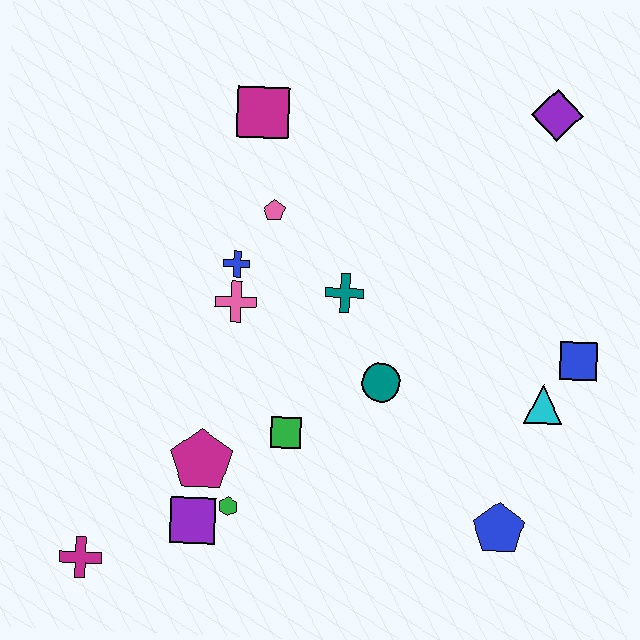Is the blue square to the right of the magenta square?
Yes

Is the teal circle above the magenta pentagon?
Yes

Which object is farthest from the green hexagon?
The purple diamond is farthest from the green hexagon.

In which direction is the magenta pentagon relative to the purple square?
The magenta pentagon is above the purple square.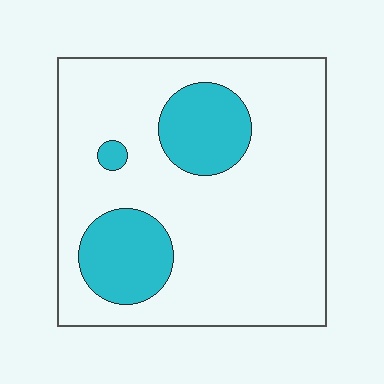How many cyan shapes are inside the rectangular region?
3.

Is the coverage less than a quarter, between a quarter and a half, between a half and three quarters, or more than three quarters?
Less than a quarter.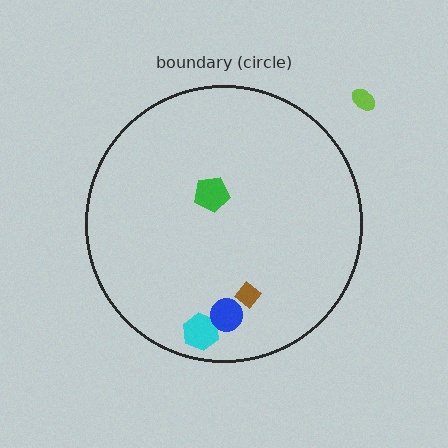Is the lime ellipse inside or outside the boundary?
Outside.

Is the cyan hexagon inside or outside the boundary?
Inside.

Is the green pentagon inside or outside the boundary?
Inside.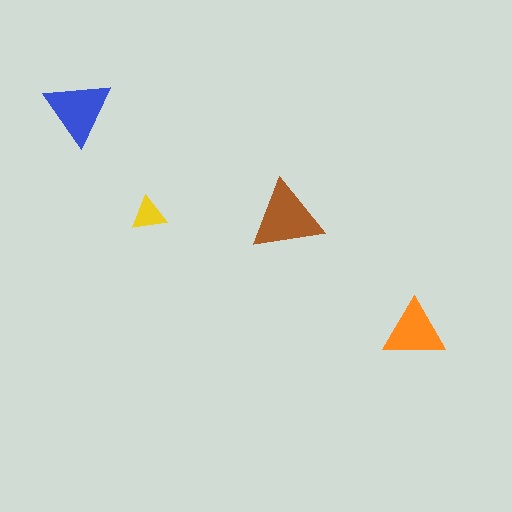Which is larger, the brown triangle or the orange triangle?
The brown one.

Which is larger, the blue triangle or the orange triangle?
The blue one.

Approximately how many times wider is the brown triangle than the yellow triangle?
About 2 times wider.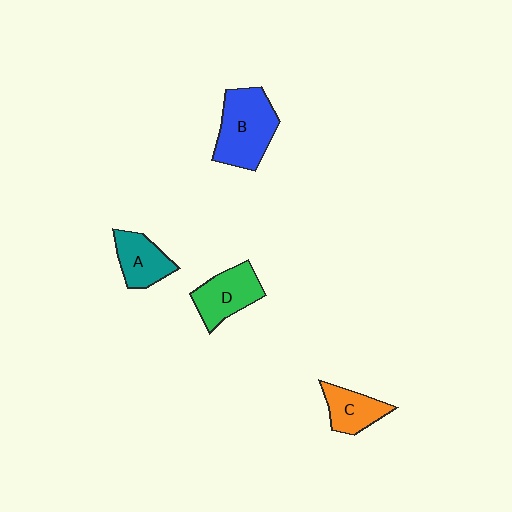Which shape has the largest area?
Shape B (blue).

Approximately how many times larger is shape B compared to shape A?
Approximately 1.6 times.